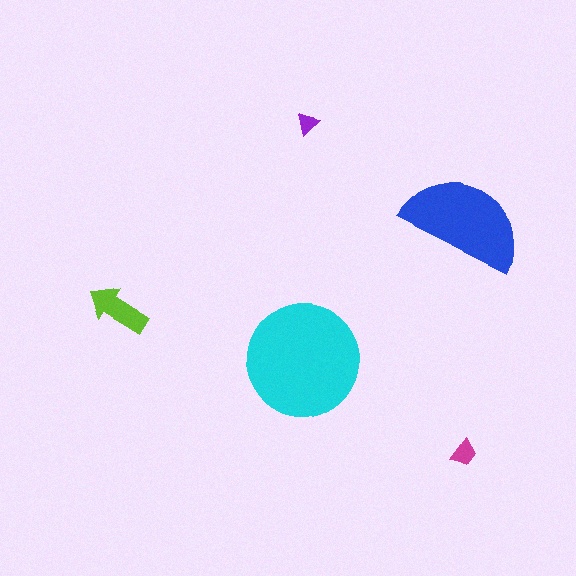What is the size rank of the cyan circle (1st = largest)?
1st.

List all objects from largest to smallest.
The cyan circle, the blue semicircle, the lime arrow, the magenta trapezoid, the purple triangle.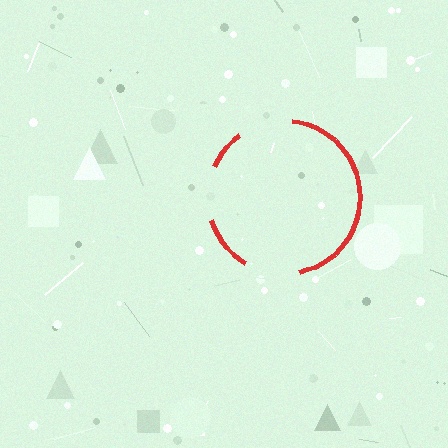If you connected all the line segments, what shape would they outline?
They would outline a circle.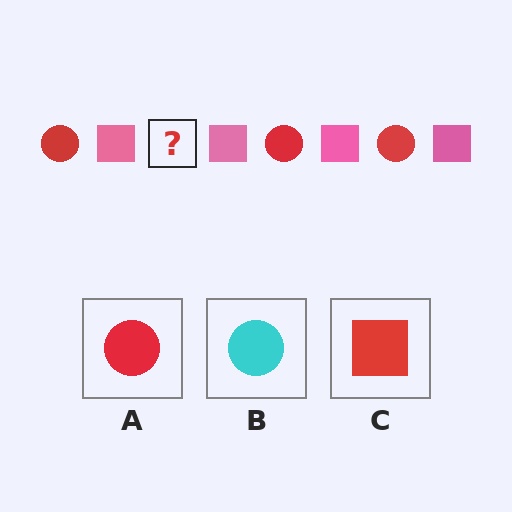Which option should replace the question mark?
Option A.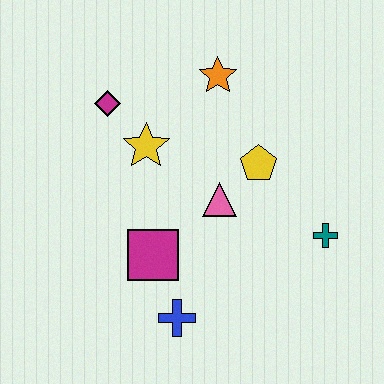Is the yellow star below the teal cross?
No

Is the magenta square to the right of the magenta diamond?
Yes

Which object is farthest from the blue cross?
The orange star is farthest from the blue cross.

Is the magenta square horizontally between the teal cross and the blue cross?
No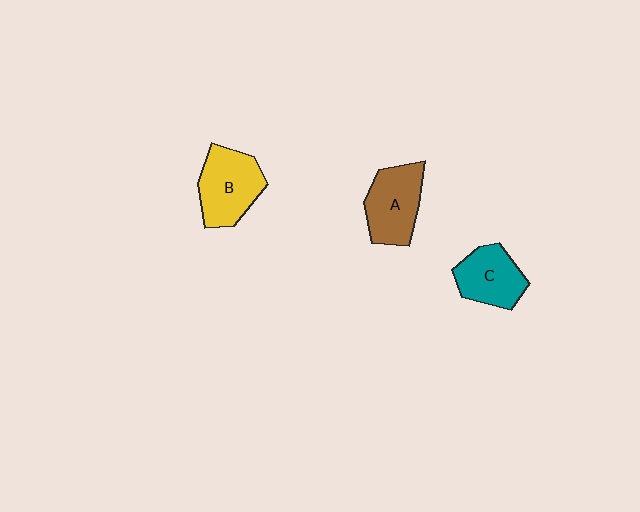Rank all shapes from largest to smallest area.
From largest to smallest: B (yellow), A (brown), C (teal).